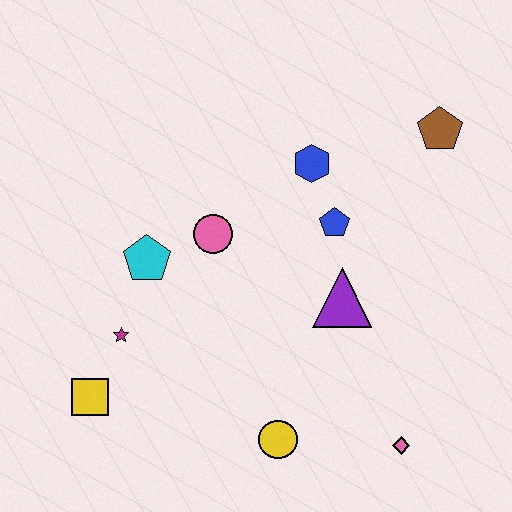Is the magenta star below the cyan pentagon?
Yes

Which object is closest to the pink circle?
The cyan pentagon is closest to the pink circle.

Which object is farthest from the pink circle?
The pink diamond is farthest from the pink circle.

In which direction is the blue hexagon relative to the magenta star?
The blue hexagon is to the right of the magenta star.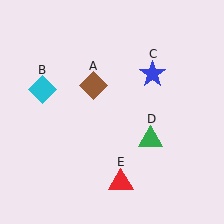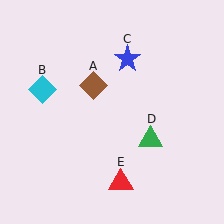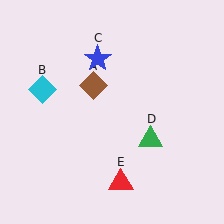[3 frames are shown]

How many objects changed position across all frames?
1 object changed position: blue star (object C).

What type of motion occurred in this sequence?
The blue star (object C) rotated counterclockwise around the center of the scene.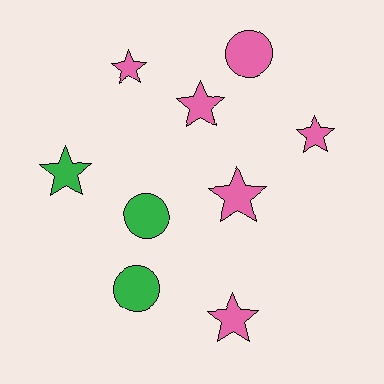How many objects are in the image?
There are 9 objects.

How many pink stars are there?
There are 5 pink stars.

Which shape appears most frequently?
Star, with 6 objects.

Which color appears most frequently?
Pink, with 6 objects.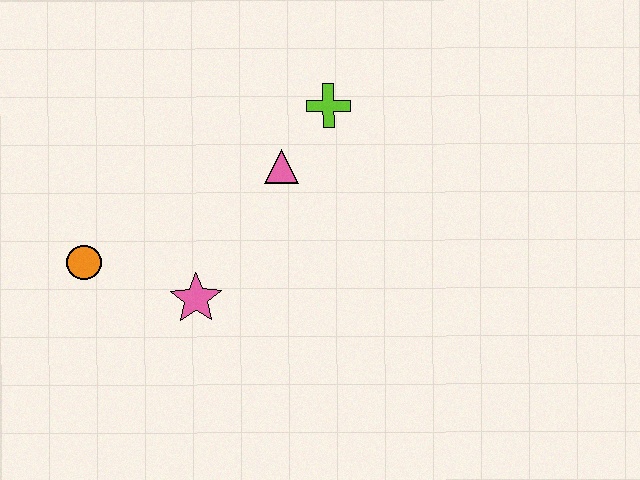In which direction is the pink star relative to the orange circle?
The pink star is to the right of the orange circle.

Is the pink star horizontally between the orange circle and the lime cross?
Yes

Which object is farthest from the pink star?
The lime cross is farthest from the pink star.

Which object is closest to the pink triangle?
The lime cross is closest to the pink triangle.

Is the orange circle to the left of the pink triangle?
Yes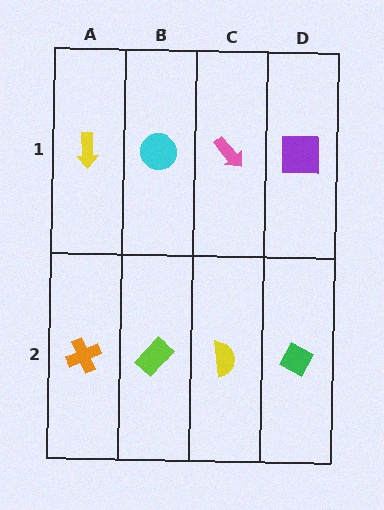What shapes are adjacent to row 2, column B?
A cyan circle (row 1, column B), an orange cross (row 2, column A), a yellow semicircle (row 2, column C).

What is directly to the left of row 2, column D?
A yellow semicircle.